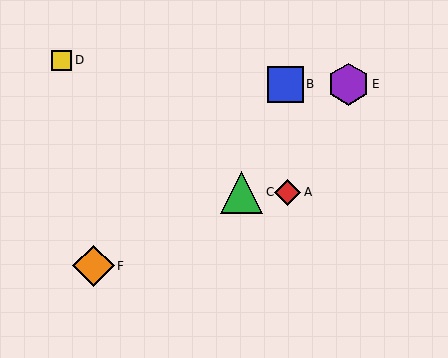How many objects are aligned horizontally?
2 objects (A, C) are aligned horizontally.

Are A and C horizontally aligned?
Yes, both are at y≈192.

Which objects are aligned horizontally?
Objects A, C are aligned horizontally.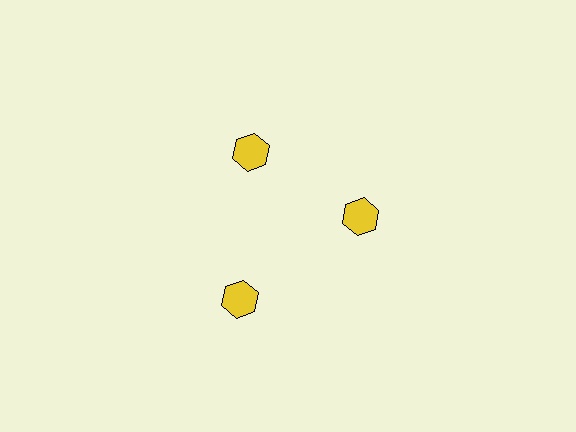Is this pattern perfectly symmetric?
No. The 3 yellow hexagons are arranged in a ring, but one element near the 7 o'clock position is pushed outward from the center, breaking the 3-fold rotational symmetry.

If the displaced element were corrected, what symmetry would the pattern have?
It would have 3-fold rotational symmetry — the pattern would map onto itself every 120 degrees.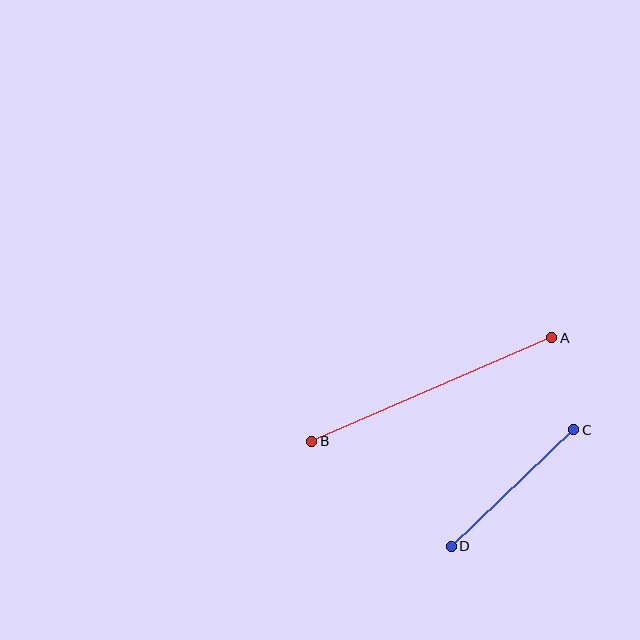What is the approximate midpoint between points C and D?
The midpoint is at approximately (513, 488) pixels.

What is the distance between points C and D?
The distance is approximately 169 pixels.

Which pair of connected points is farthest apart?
Points A and B are farthest apart.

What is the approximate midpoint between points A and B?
The midpoint is at approximately (432, 389) pixels.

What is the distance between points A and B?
The distance is approximately 261 pixels.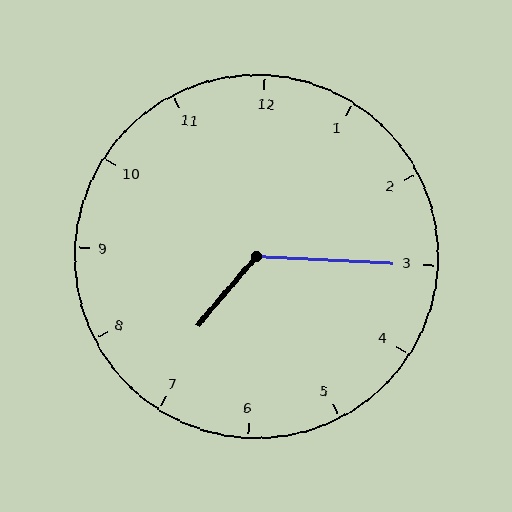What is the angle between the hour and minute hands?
Approximately 128 degrees.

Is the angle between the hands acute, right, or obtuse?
It is obtuse.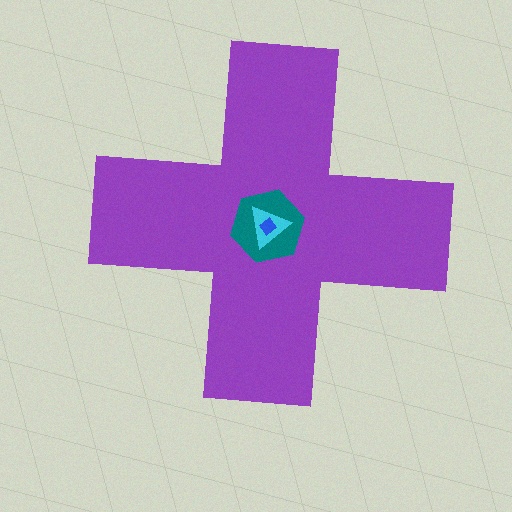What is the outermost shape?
The purple cross.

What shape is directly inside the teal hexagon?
The cyan triangle.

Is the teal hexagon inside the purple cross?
Yes.